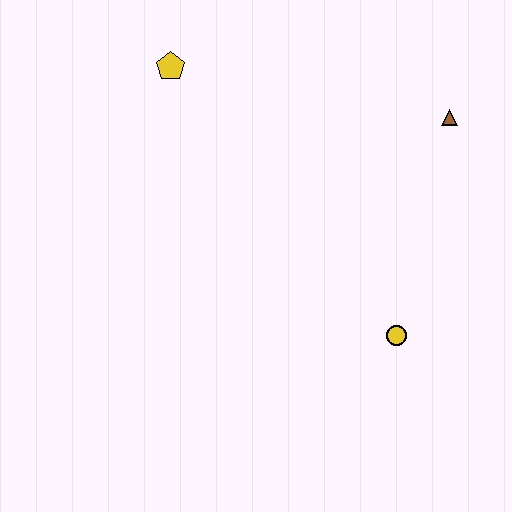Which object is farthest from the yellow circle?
The yellow pentagon is farthest from the yellow circle.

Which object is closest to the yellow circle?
The brown triangle is closest to the yellow circle.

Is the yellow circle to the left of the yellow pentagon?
No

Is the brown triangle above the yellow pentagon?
No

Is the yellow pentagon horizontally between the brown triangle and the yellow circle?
No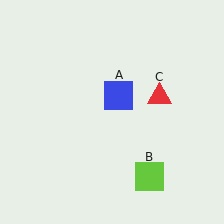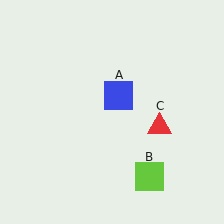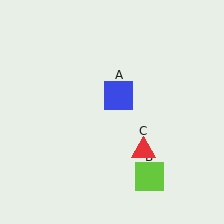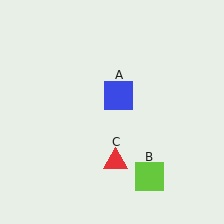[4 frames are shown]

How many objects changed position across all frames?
1 object changed position: red triangle (object C).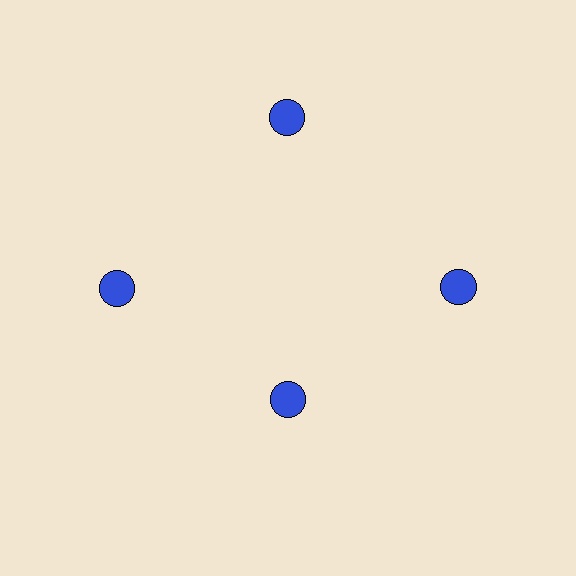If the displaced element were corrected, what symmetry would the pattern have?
It would have 4-fold rotational symmetry — the pattern would map onto itself every 90 degrees.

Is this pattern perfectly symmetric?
No. The 4 blue circles are arranged in a ring, but one element near the 6 o'clock position is pulled inward toward the center, breaking the 4-fold rotational symmetry.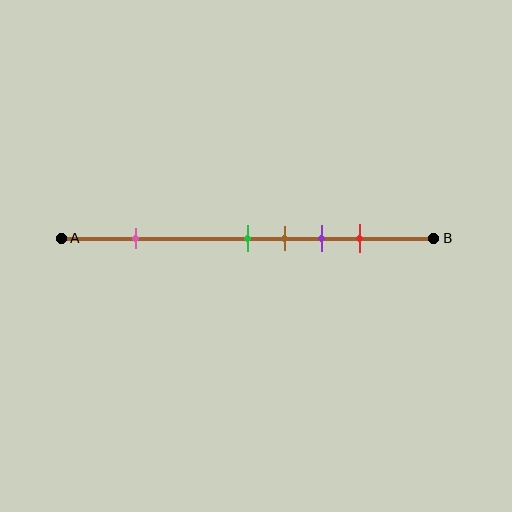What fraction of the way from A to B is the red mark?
The red mark is approximately 80% (0.8) of the way from A to B.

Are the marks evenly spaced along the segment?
No, the marks are not evenly spaced.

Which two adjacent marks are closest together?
The green and brown marks are the closest adjacent pair.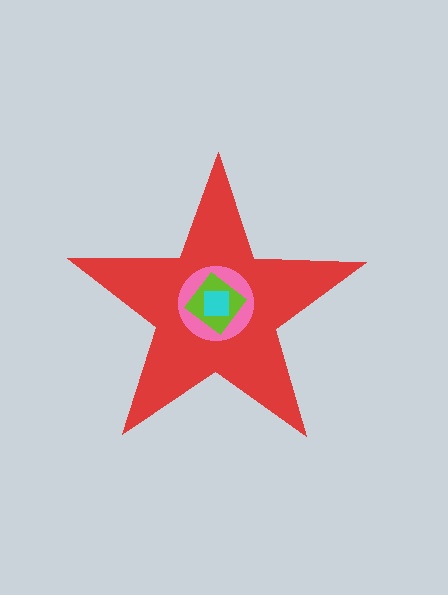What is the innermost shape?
The cyan square.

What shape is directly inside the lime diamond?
The cyan square.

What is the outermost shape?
The red star.